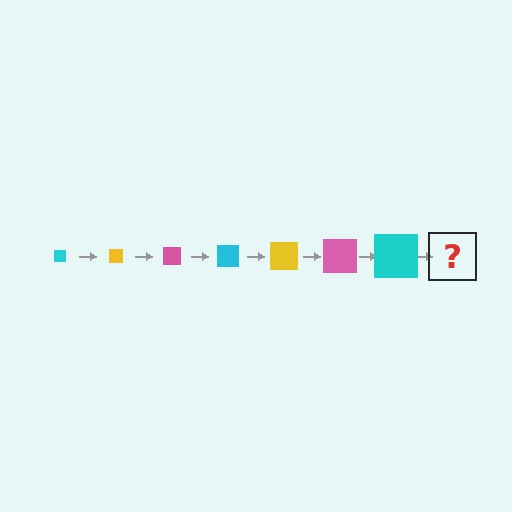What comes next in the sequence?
The next element should be a yellow square, larger than the previous one.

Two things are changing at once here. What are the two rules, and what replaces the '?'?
The two rules are that the square grows larger each step and the color cycles through cyan, yellow, and pink. The '?' should be a yellow square, larger than the previous one.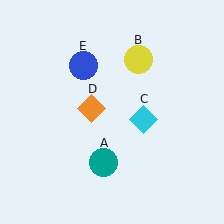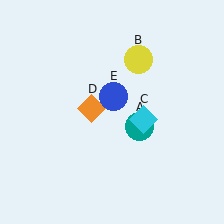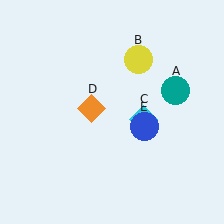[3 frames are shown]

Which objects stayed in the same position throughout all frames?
Yellow circle (object B) and cyan diamond (object C) and orange diamond (object D) remained stationary.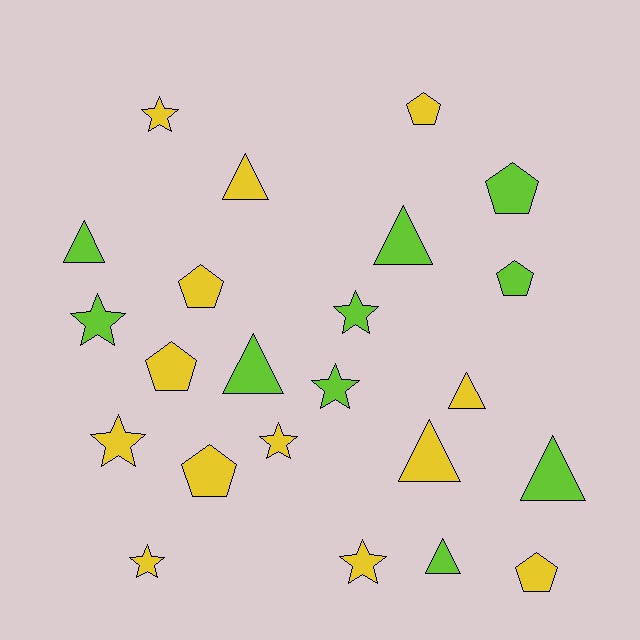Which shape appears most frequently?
Star, with 8 objects.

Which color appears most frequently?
Yellow, with 13 objects.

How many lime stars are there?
There are 3 lime stars.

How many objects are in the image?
There are 23 objects.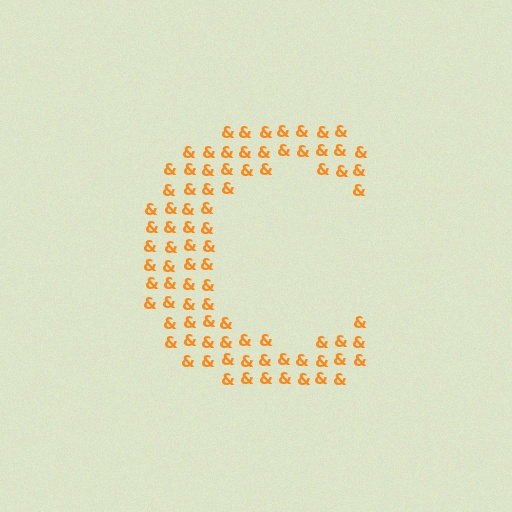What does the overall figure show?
The overall figure shows the letter C.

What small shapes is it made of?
It is made of small ampersands.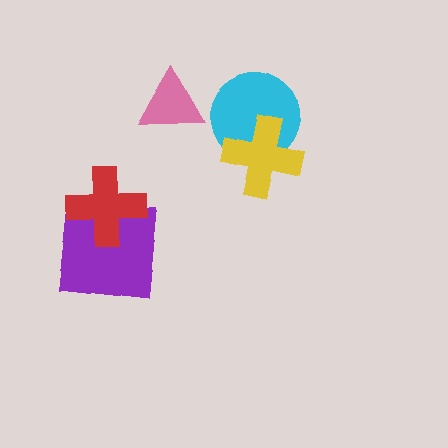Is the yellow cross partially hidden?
No, no other shape covers it.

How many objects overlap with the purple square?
1 object overlaps with the purple square.